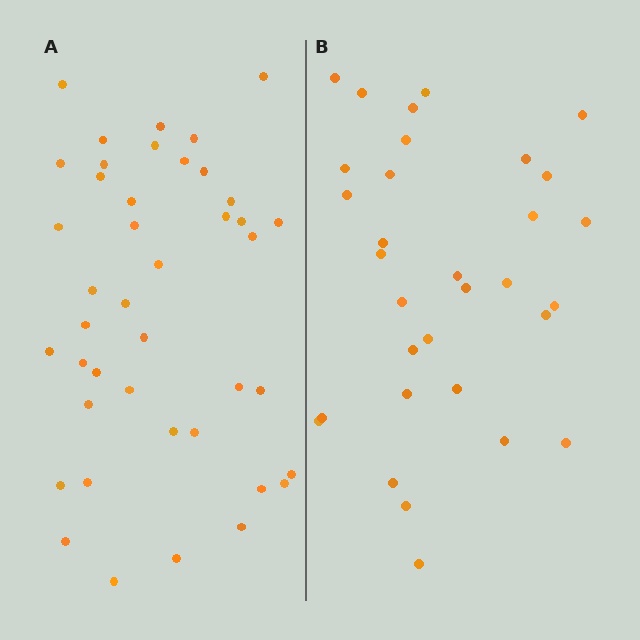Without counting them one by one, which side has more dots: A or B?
Region A (the left region) has more dots.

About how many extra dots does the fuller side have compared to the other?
Region A has roughly 10 or so more dots than region B.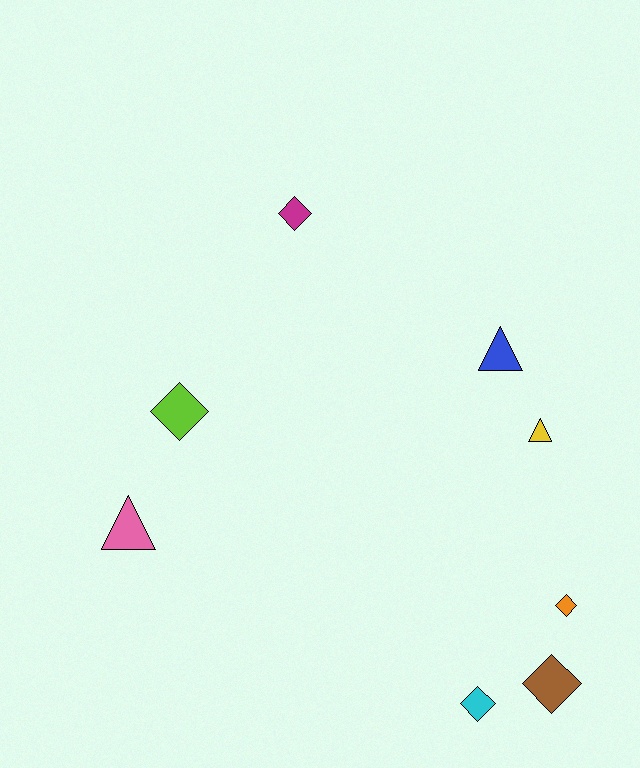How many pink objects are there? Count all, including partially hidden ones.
There is 1 pink object.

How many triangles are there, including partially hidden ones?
There are 3 triangles.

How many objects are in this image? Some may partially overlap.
There are 8 objects.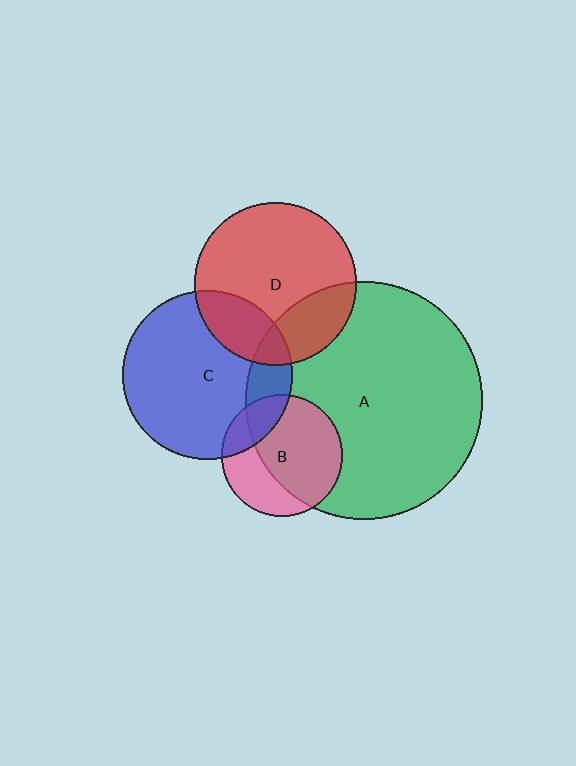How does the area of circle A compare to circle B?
Approximately 3.8 times.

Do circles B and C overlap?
Yes.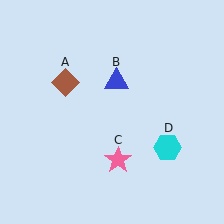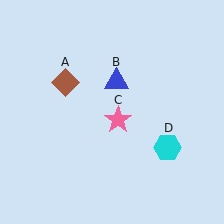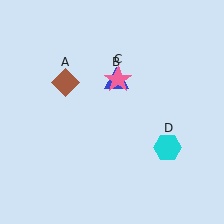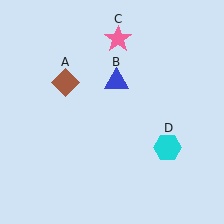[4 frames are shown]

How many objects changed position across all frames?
1 object changed position: pink star (object C).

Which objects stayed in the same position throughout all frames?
Brown diamond (object A) and blue triangle (object B) and cyan hexagon (object D) remained stationary.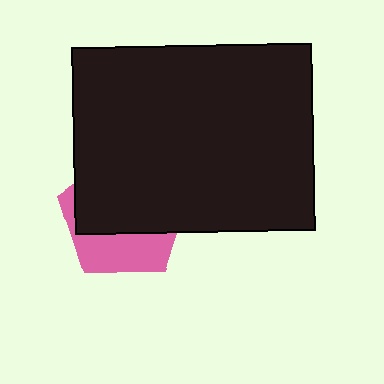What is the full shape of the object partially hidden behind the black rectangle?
The partially hidden object is a pink pentagon.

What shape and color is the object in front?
The object in front is a black rectangle.